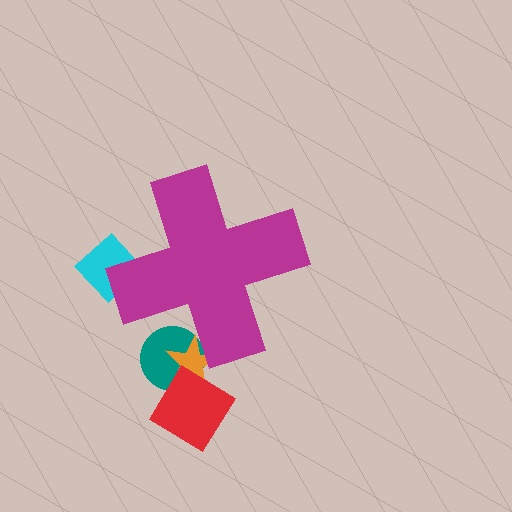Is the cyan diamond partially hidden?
Yes, the cyan diamond is partially hidden behind the magenta cross.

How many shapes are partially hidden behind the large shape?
3 shapes are partially hidden.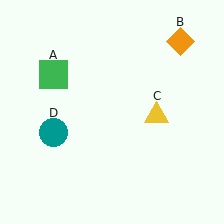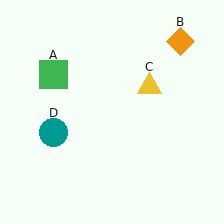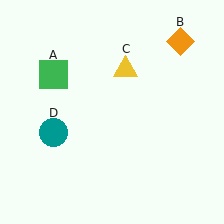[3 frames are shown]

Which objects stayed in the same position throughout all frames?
Green square (object A) and orange diamond (object B) and teal circle (object D) remained stationary.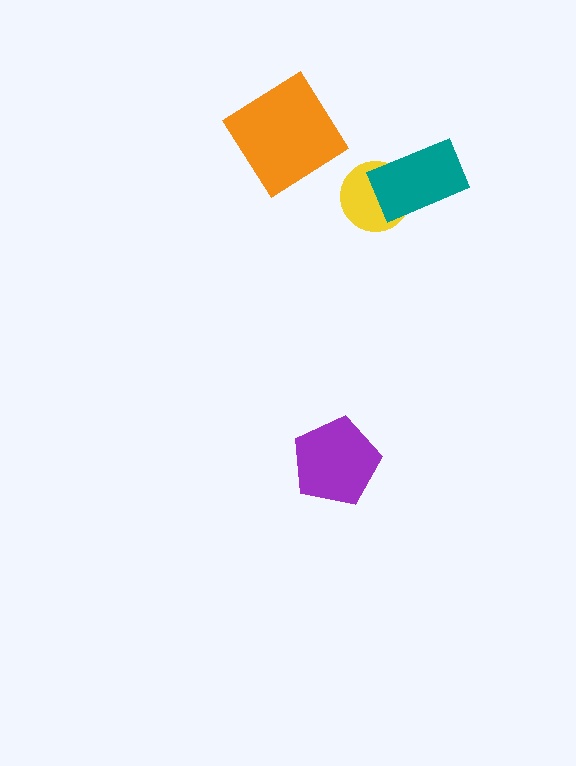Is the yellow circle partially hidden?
Yes, it is partially covered by another shape.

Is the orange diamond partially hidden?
No, no other shape covers it.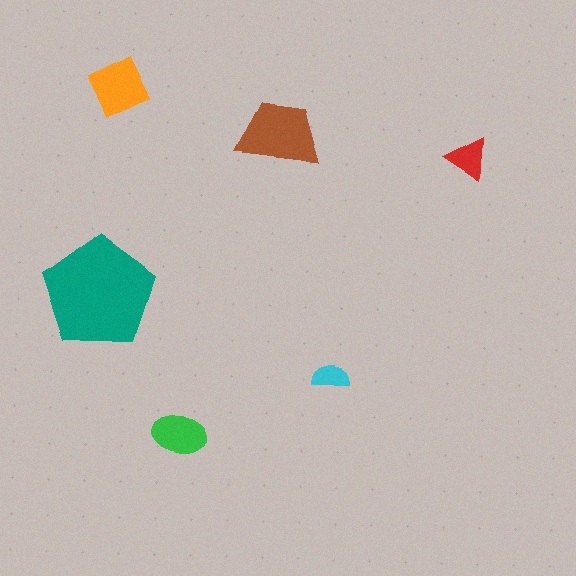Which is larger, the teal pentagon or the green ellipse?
The teal pentagon.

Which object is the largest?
The teal pentagon.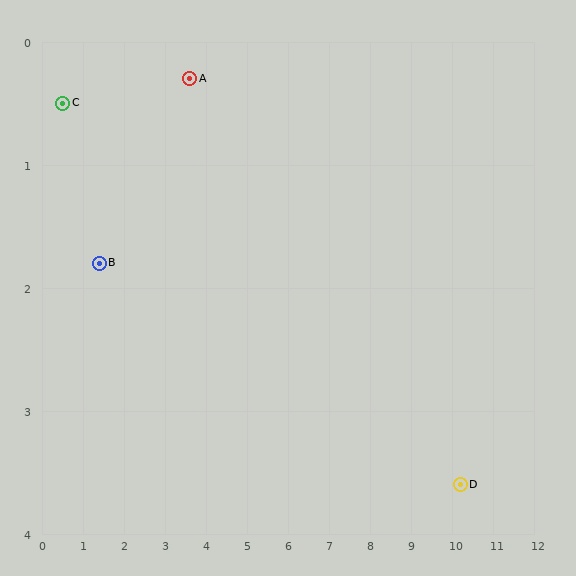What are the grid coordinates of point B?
Point B is at approximately (1.4, 1.8).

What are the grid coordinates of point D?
Point D is at approximately (10.2, 3.6).